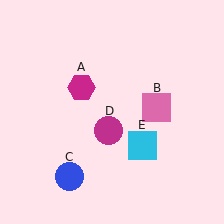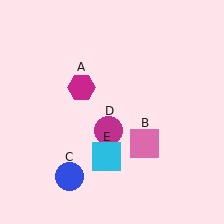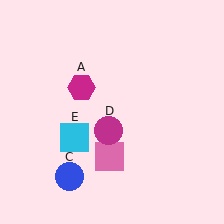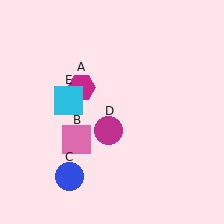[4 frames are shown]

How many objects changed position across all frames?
2 objects changed position: pink square (object B), cyan square (object E).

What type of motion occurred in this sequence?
The pink square (object B), cyan square (object E) rotated clockwise around the center of the scene.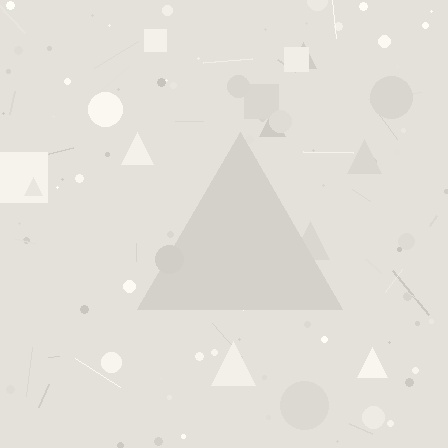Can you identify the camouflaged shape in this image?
The camouflaged shape is a triangle.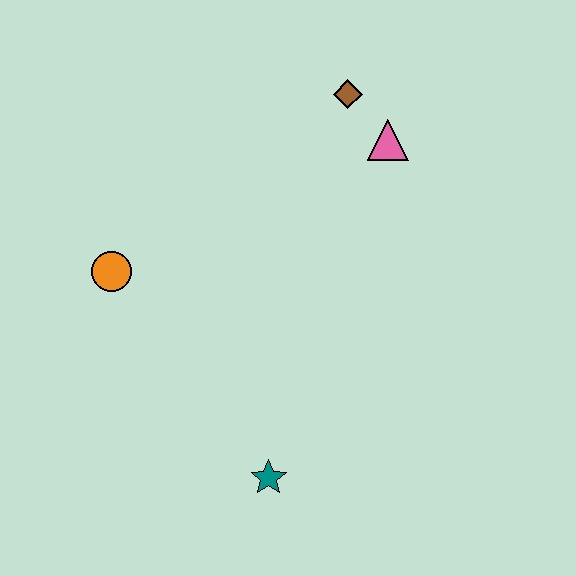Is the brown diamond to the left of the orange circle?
No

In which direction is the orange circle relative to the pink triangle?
The orange circle is to the left of the pink triangle.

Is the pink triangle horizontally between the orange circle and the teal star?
No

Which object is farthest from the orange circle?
The pink triangle is farthest from the orange circle.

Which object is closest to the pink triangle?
The brown diamond is closest to the pink triangle.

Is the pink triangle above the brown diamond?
No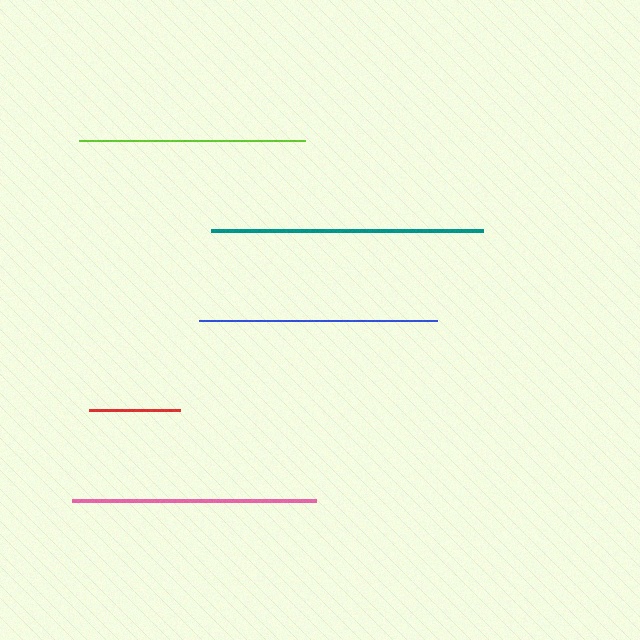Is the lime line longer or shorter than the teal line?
The teal line is longer than the lime line.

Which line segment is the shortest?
The red line is the shortest at approximately 91 pixels.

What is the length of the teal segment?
The teal segment is approximately 272 pixels long.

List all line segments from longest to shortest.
From longest to shortest: teal, pink, blue, lime, red.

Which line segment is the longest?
The teal line is the longest at approximately 272 pixels.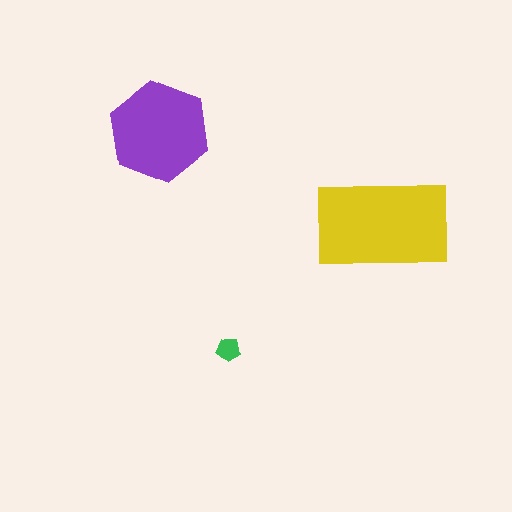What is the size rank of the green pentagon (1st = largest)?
3rd.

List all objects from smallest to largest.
The green pentagon, the purple hexagon, the yellow rectangle.